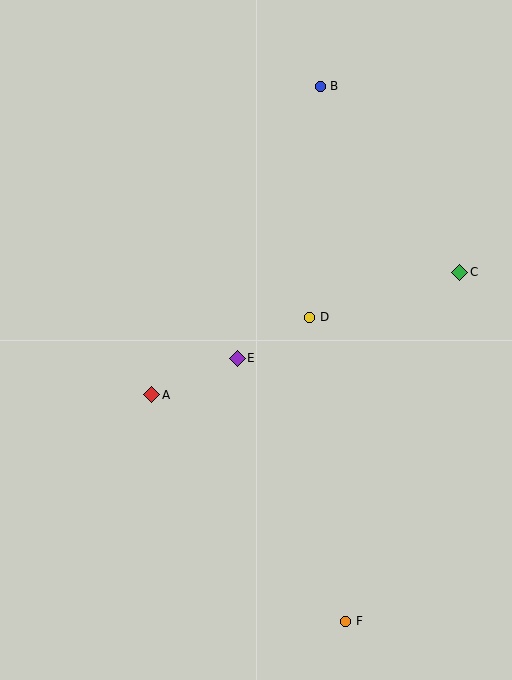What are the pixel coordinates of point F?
Point F is at (346, 621).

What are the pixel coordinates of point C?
Point C is at (460, 272).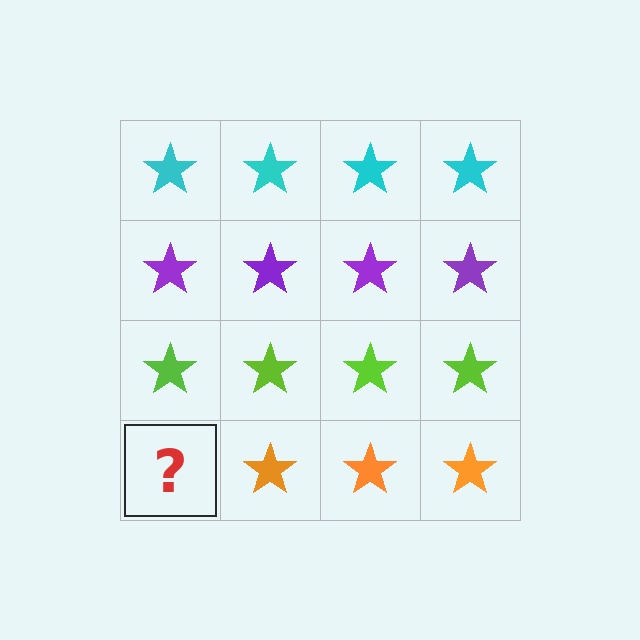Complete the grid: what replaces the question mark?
The question mark should be replaced with an orange star.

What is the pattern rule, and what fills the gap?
The rule is that each row has a consistent color. The gap should be filled with an orange star.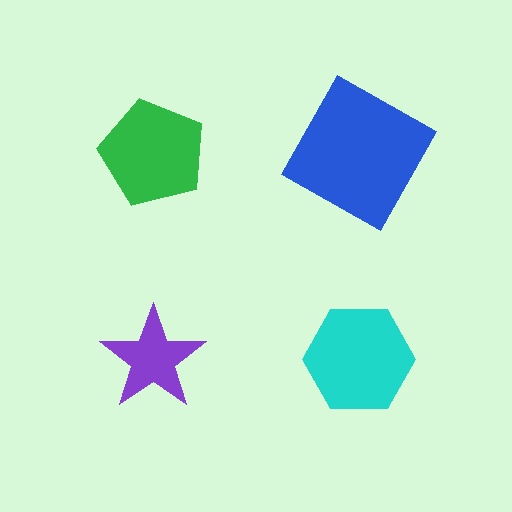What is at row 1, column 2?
A blue square.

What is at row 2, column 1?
A purple star.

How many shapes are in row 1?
2 shapes.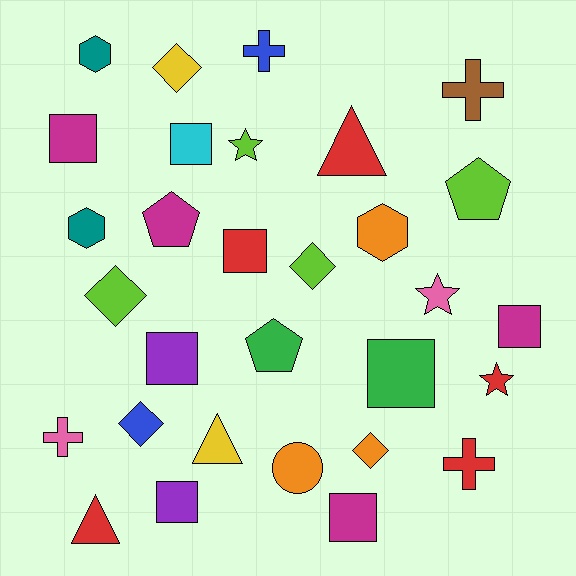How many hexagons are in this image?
There are 3 hexagons.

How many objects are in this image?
There are 30 objects.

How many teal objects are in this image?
There are 2 teal objects.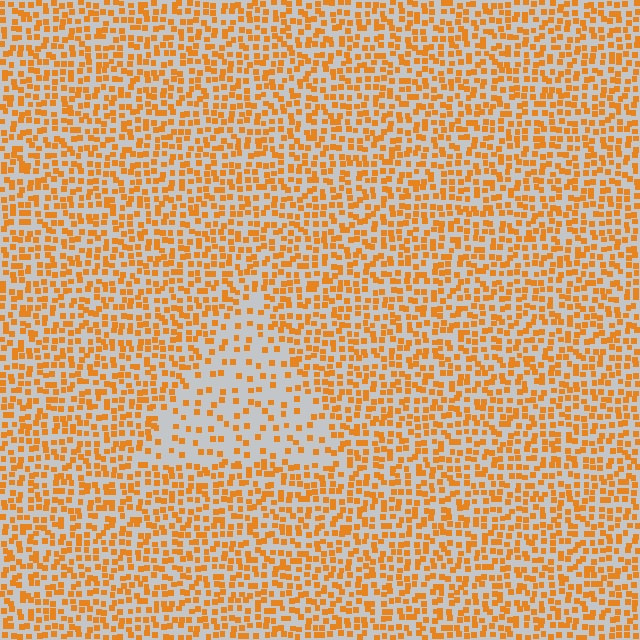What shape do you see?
I see a triangle.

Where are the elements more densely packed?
The elements are more densely packed outside the triangle boundary.